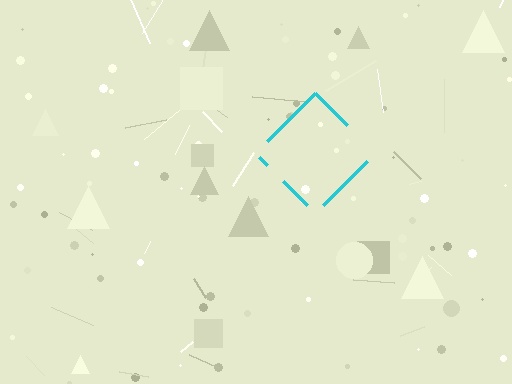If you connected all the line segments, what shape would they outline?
They would outline a diamond.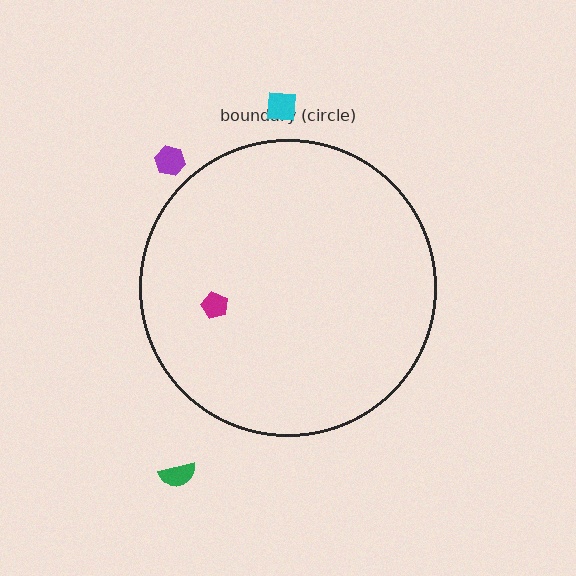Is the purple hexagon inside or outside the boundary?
Outside.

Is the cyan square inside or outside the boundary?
Outside.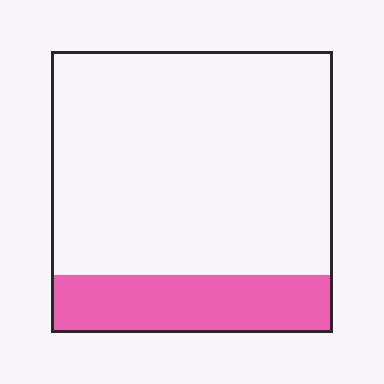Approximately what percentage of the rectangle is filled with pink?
Approximately 20%.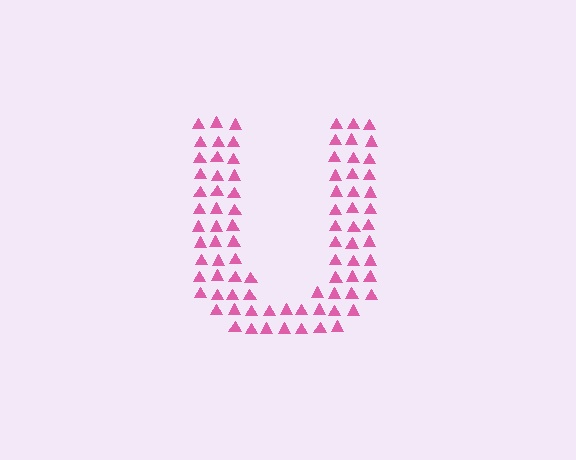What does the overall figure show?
The overall figure shows the letter U.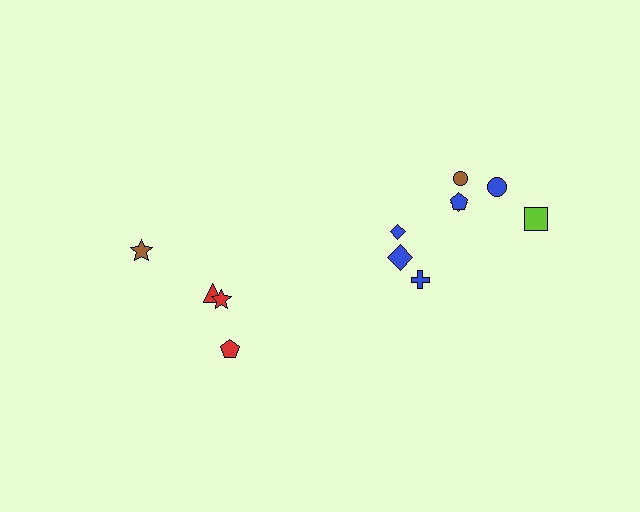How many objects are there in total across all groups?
There are 12 objects.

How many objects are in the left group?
There are 4 objects.